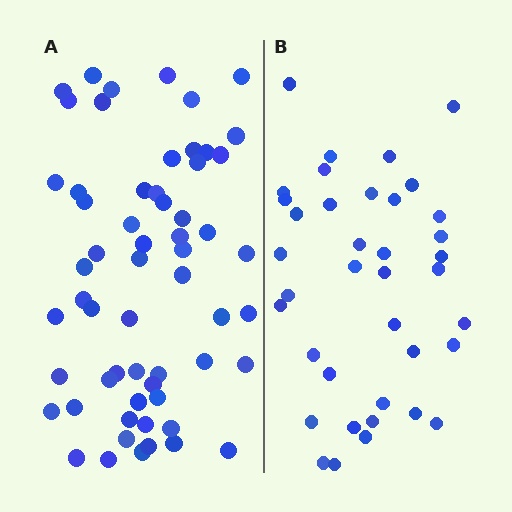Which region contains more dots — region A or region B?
Region A (the left region) has more dots.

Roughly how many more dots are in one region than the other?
Region A has approximately 20 more dots than region B.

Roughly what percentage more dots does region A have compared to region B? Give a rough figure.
About 55% more.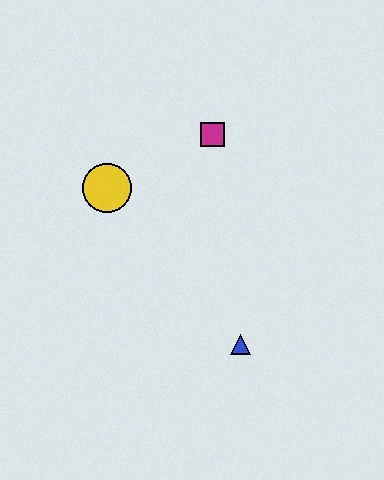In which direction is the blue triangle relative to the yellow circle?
The blue triangle is below the yellow circle.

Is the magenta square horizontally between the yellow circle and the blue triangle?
Yes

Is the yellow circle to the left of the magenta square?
Yes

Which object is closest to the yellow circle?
The magenta square is closest to the yellow circle.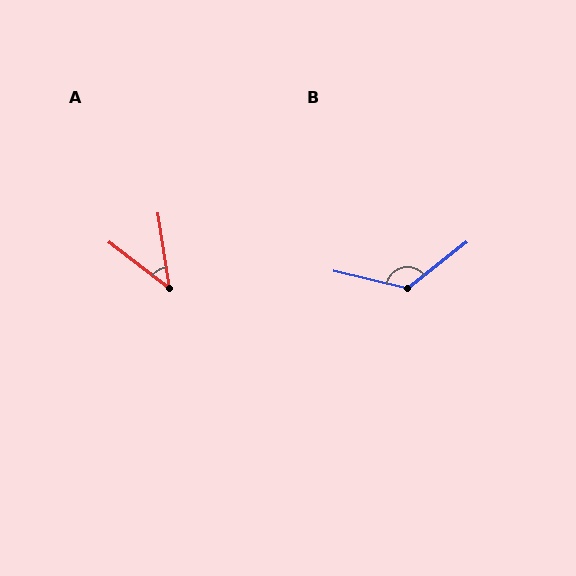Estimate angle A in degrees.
Approximately 44 degrees.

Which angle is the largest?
B, at approximately 128 degrees.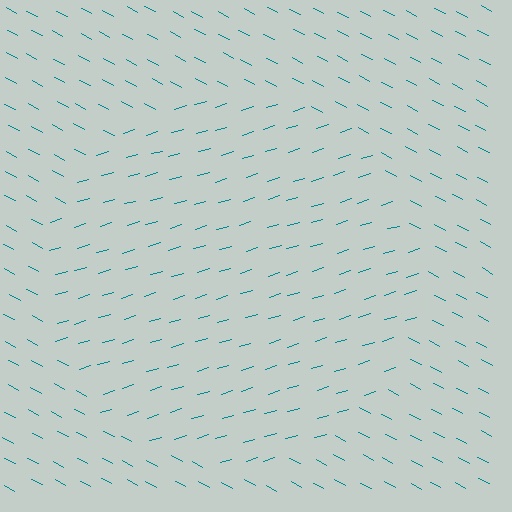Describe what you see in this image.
The image is filled with small teal line segments. A circle region in the image has lines oriented differently from the surrounding lines, creating a visible texture boundary.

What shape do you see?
I see a circle.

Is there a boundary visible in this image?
Yes, there is a texture boundary formed by a change in line orientation.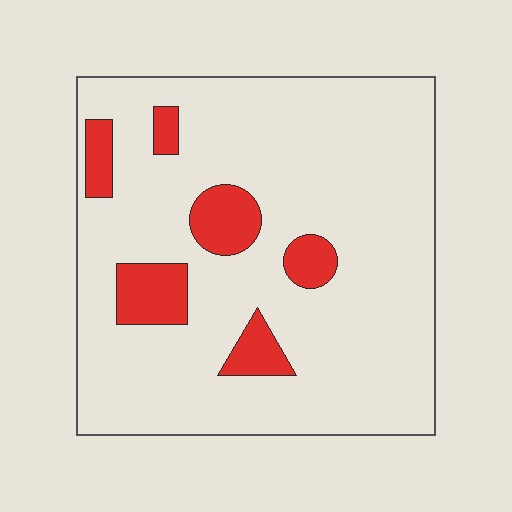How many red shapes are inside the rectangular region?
6.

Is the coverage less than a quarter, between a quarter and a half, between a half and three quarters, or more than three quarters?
Less than a quarter.